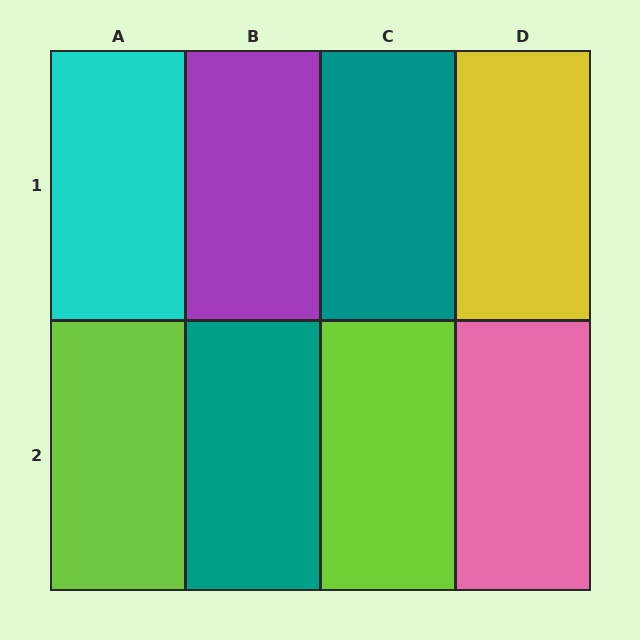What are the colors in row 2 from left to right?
Lime, teal, lime, pink.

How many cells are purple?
1 cell is purple.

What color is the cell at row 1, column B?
Purple.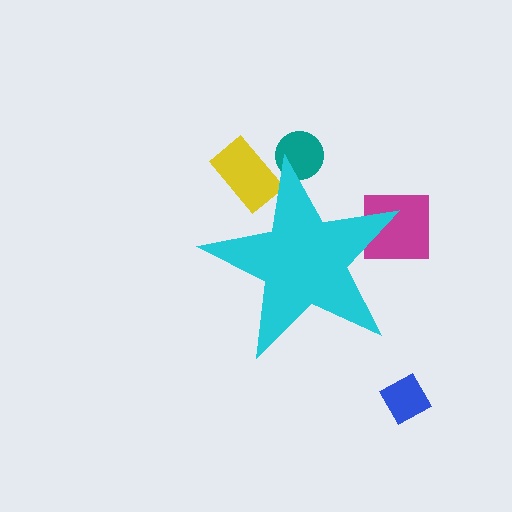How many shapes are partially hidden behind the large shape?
3 shapes are partially hidden.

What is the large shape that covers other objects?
A cyan star.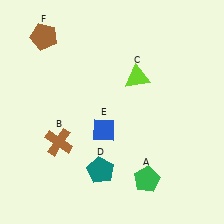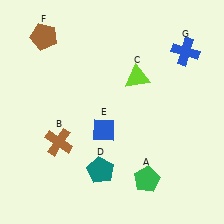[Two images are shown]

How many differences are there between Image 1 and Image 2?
There is 1 difference between the two images.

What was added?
A blue cross (G) was added in Image 2.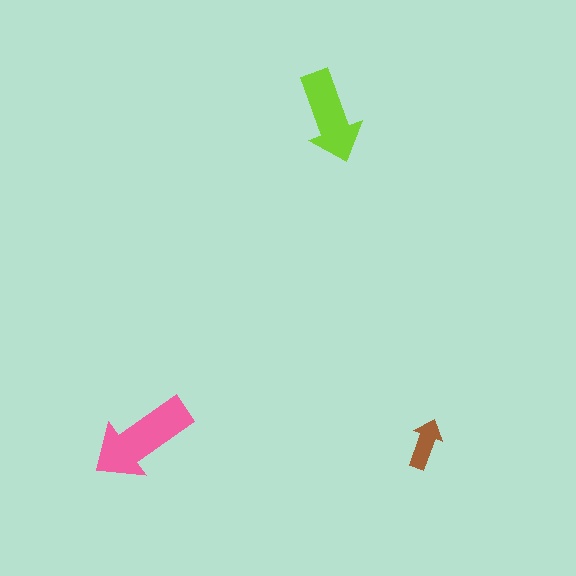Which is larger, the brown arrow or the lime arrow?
The lime one.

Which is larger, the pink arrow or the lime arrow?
The pink one.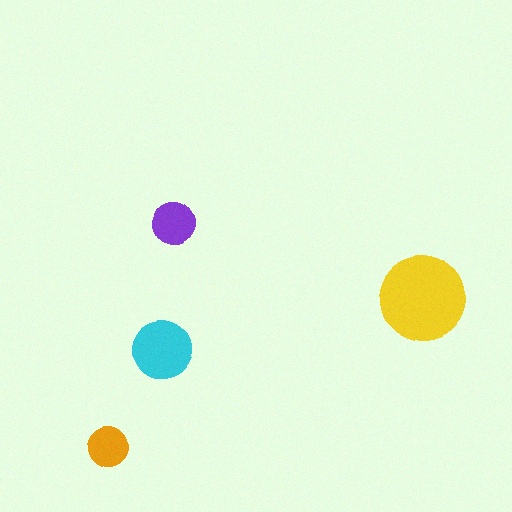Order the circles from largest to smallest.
the yellow one, the cyan one, the purple one, the orange one.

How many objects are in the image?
There are 4 objects in the image.